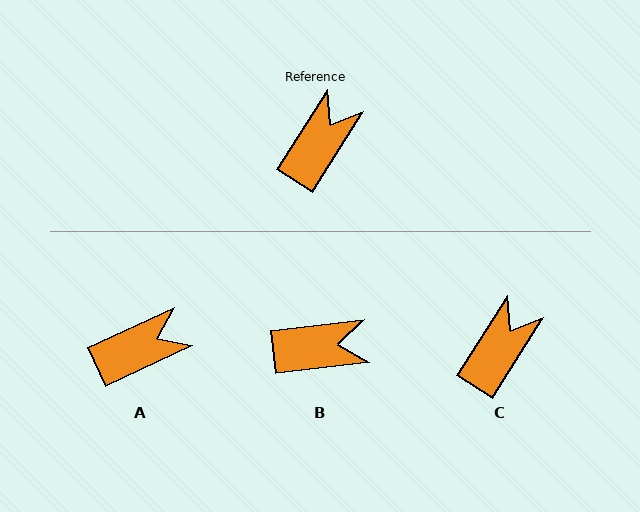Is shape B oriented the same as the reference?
No, it is off by about 51 degrees.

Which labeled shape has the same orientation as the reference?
C.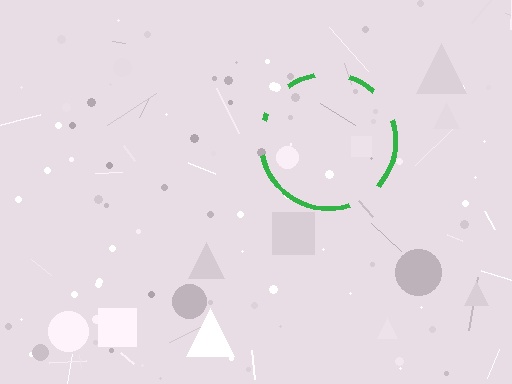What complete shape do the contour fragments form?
The contour fragments form a circle.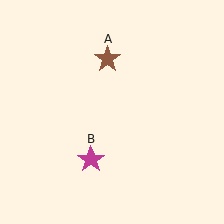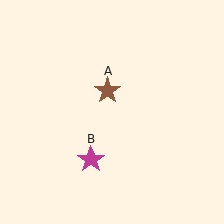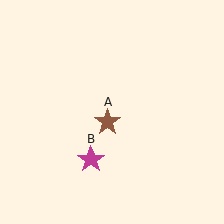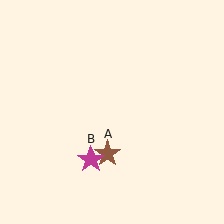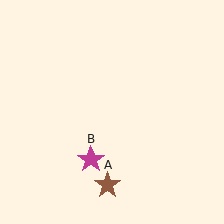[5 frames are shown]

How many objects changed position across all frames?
1 object changed position: brown star (object A).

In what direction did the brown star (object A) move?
The brown star (object A) moved down.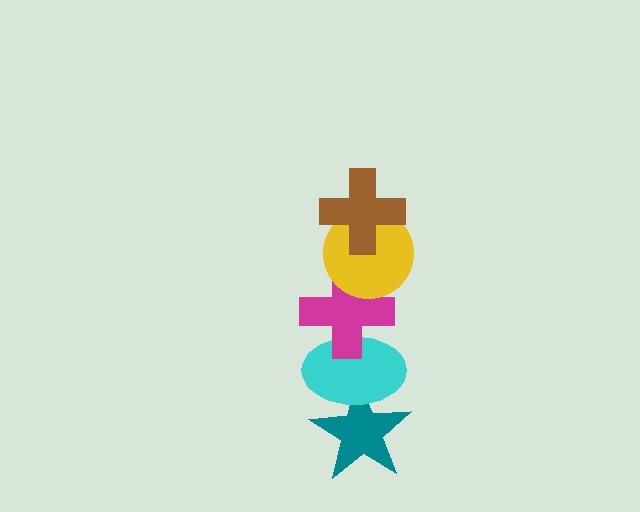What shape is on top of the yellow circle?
The brown cross is on top of the yellow circle.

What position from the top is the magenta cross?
The magenta cross is 3rd from the top.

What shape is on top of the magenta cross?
The yellow circle is on top of the magenta cross.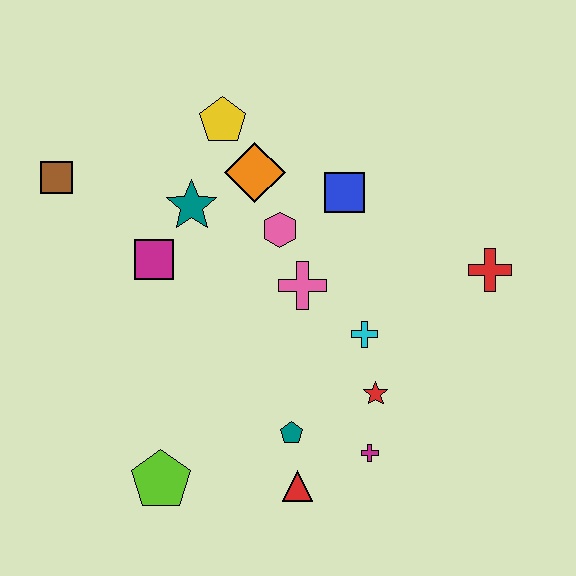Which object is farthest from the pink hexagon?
The lime pentagon is farthest from the pink hexagon.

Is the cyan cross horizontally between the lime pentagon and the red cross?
Yes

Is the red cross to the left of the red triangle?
No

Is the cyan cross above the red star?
Yes